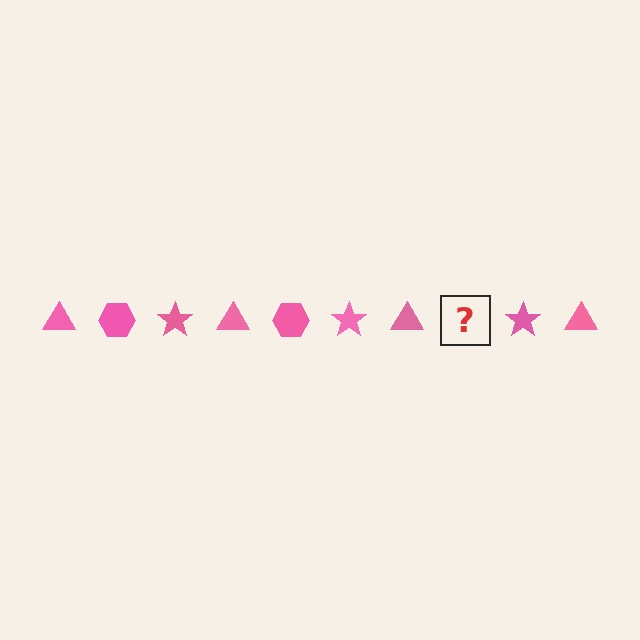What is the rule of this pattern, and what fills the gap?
The rule is that the pattern cycles through triangle, hexagon, star shapes in pink. The gap should be filled with a pink hexagon.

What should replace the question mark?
The question mark should be replaced with a pink hexagon.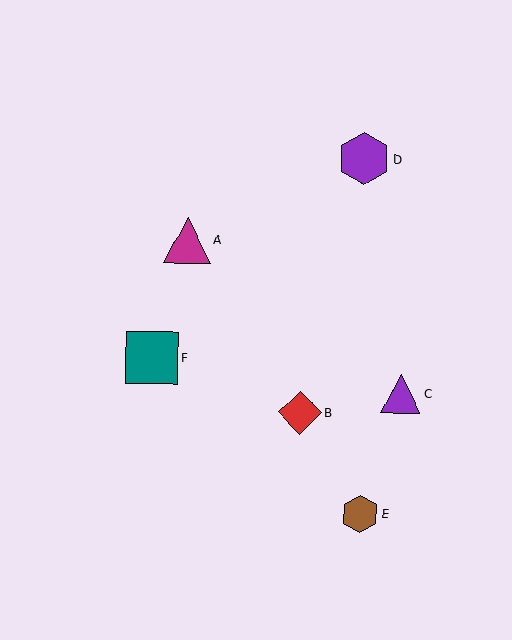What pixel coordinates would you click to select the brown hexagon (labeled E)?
Click at (360, 514) to select the brown hexagon E.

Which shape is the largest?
The teal square (labeled F) is the largest.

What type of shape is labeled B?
Shape B is a red diamond.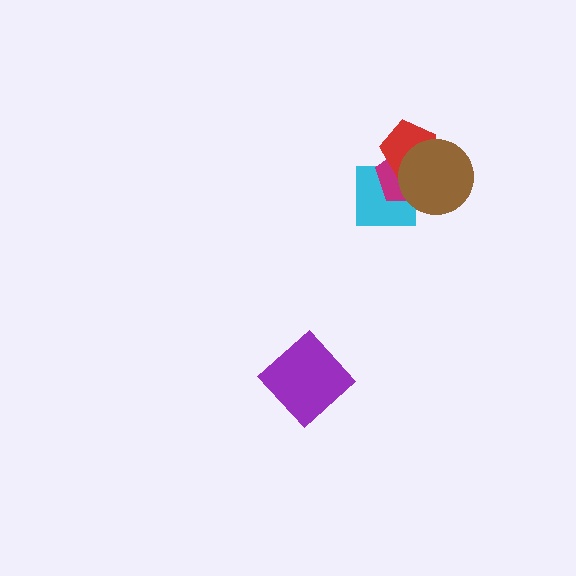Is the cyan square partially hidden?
Yes, it is partially covered by another shape.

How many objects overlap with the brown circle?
3 objects overlap with the brown circle.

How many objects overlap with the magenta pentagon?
3 objects overlap with the magenta pentagon.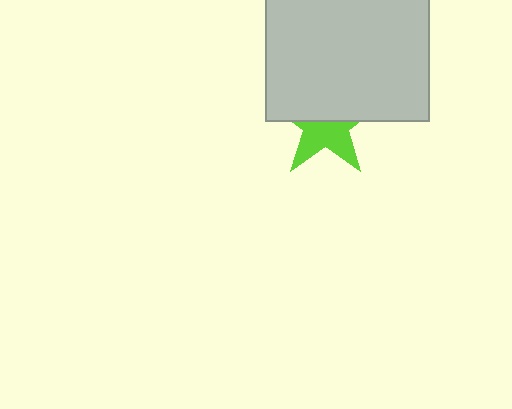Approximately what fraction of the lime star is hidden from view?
Roughly 53% of the lime star is hidden behind the light gray rectangle.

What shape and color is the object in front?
The object in front is a light gray rectangle.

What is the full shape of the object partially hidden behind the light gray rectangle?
The partially hidden object is a lime star.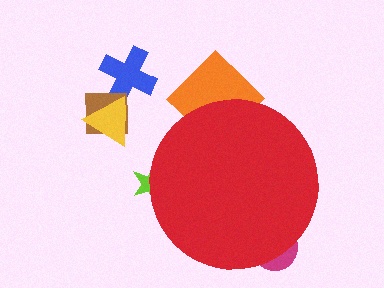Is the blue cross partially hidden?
No, the blue cross is fully visible.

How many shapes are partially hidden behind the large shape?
3 shapes are partially hidden.